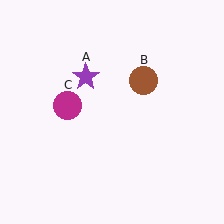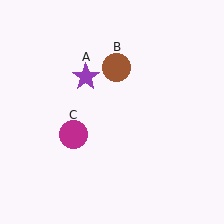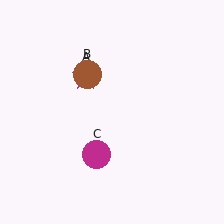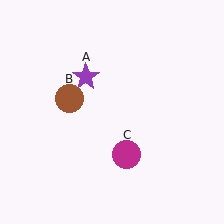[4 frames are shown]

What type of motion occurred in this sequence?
The brown circle (object B), magenta circle (object C) rotated counterclockwise around the center of the scene.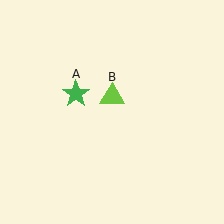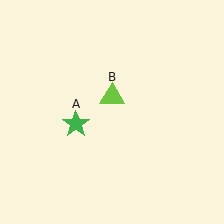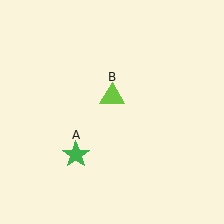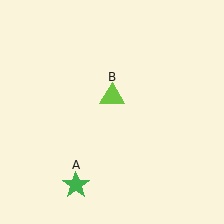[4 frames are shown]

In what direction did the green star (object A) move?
The green star (object A) moved down.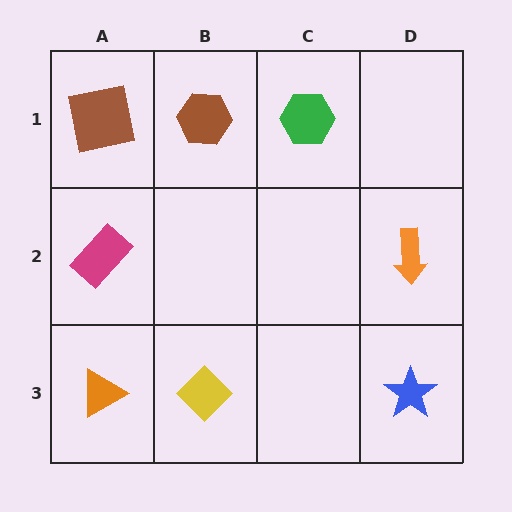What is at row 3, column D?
A blue star.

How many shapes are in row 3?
3 shapes.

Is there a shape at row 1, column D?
No, that cell is empty.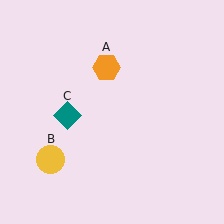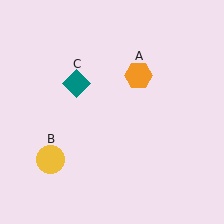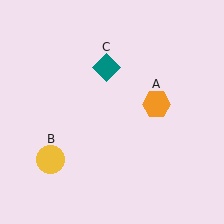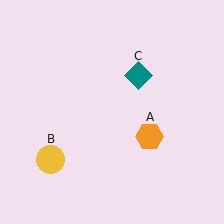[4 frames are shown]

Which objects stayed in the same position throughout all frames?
Yellow circle (object B) remained stationary.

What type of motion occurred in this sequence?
The orange hexagon (object A), teal diamond (object C) rotated clockwise around the center of the scene.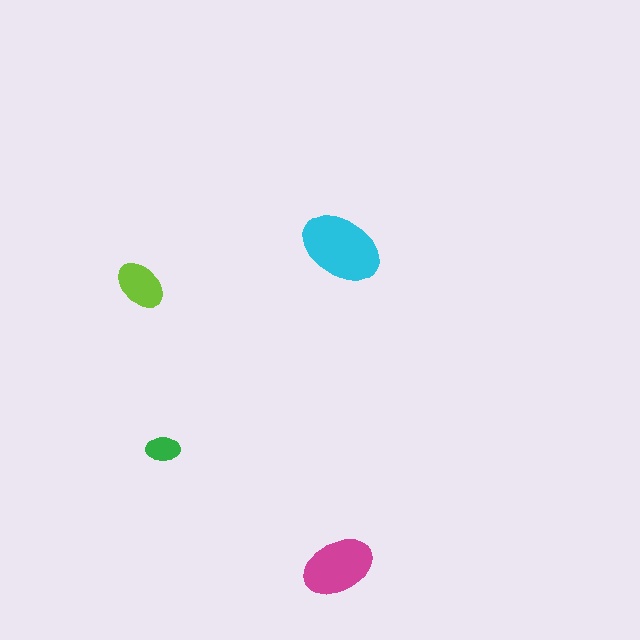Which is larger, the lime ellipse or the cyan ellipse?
The cyan one.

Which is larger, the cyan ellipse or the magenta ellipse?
The cyan one.